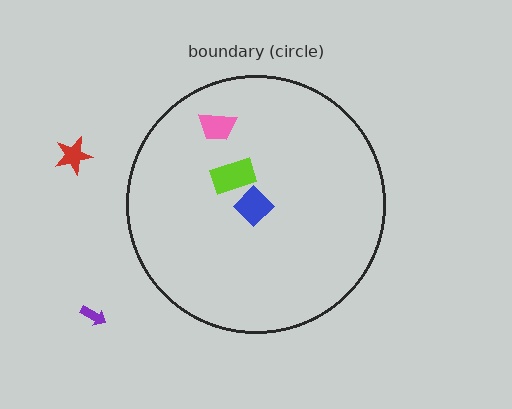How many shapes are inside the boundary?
3 inside, 2 outside.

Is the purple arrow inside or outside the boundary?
Outside.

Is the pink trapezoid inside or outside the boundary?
Inside.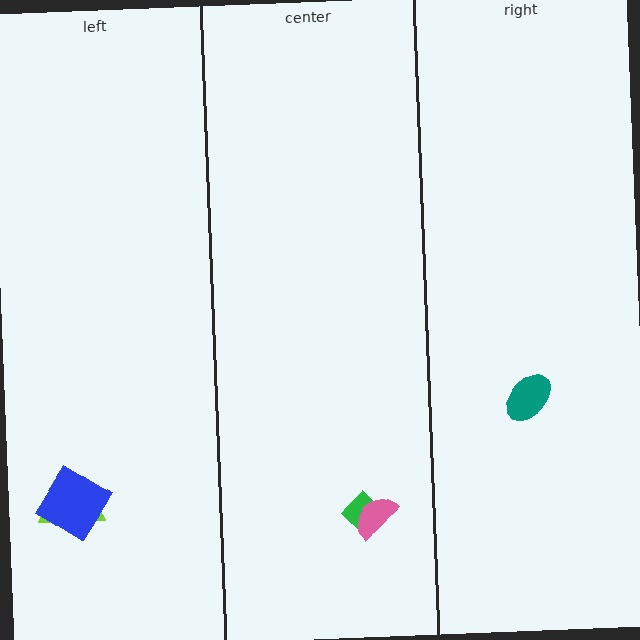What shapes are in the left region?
The lime trapezoid, the blue diamond.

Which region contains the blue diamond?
The left region.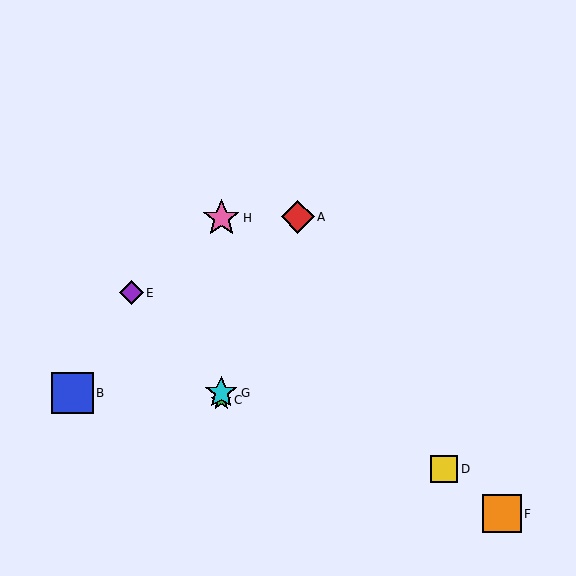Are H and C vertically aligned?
Yes, both are at x≈221.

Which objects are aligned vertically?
Objects C, G, H are aligned vertically.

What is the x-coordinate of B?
Object B is at x≈73.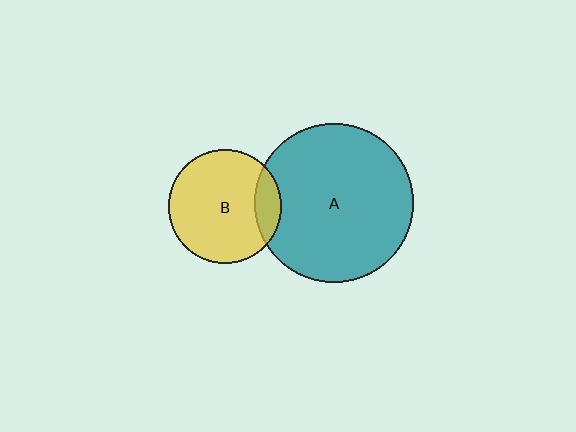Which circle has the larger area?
Circle A (teal).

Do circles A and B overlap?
Yes.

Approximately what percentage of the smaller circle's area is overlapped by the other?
Approximately 15%.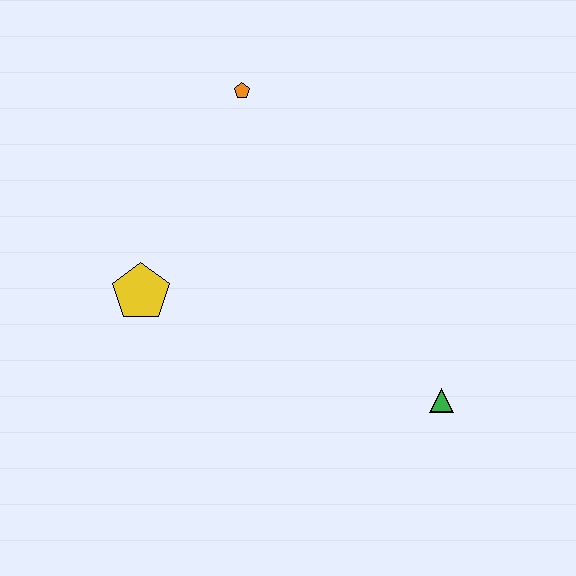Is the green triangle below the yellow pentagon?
Yes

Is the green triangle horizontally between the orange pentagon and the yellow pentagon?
No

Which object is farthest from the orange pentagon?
The green triangle is farthest from the orange pentagon.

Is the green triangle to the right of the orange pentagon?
Yes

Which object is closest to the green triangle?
The yellow pentagon is closest to the green triangle.